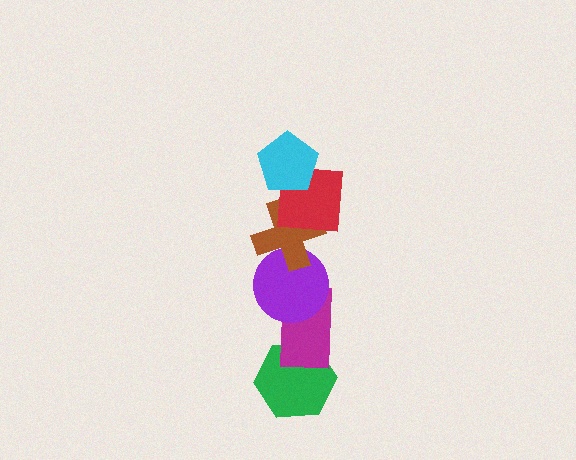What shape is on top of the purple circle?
The brown cross is on top of the purple circle.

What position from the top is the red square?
The red square is 2nd from the top.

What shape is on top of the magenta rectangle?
The purple circle is on top of the magenta rectangle.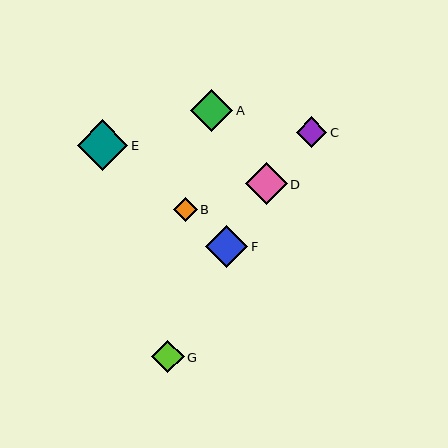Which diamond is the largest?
Diamond E is the largest with a size of approximately 50 pixels.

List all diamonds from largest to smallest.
From largest to smallest: E, F, D, A, G, C, B.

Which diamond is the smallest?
Diamond B is the smallest with a size of approximately 24 pixels.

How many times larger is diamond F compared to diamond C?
Diamond F is approximately 1.4 times the size of diamond C.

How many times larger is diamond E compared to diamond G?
Diamond E is approximately 1.5 times the size of diamond G.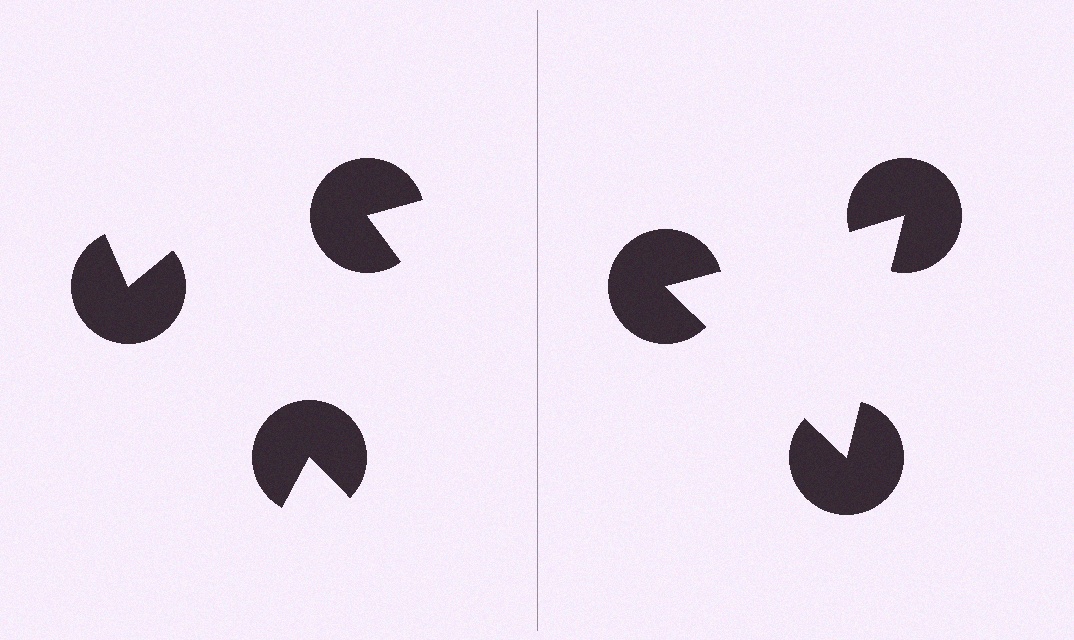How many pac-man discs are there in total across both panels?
6 — 3 on each side.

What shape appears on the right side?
An illusory triangle.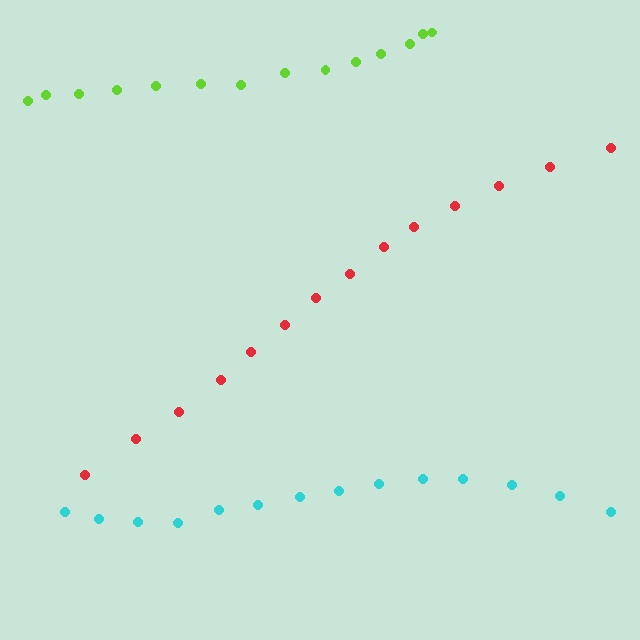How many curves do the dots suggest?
There are 3 distinct paths.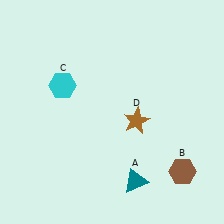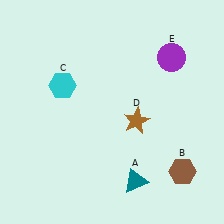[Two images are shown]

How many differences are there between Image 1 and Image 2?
There is 1 difference between the two images.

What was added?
A purple circle (E) was added in Image 2.